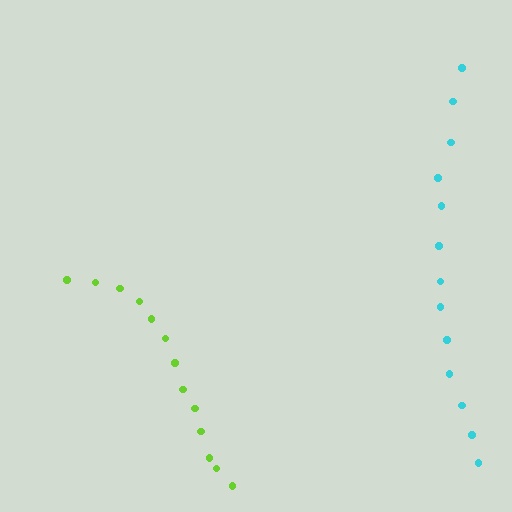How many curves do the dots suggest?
There are 2 distinct paths.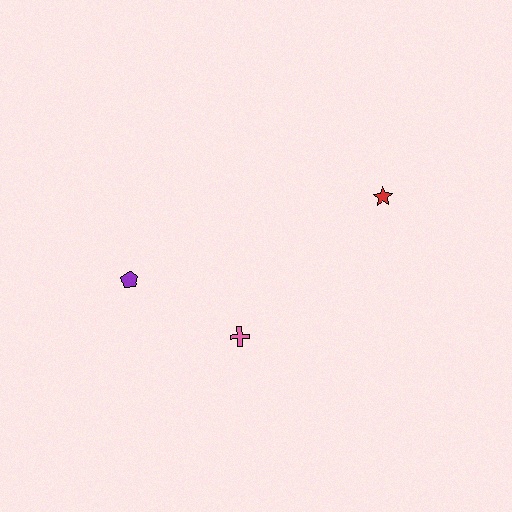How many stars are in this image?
There is 1 star.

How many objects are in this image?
There are 3 objects.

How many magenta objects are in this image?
There are no magenta objects.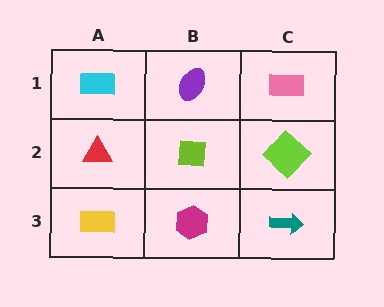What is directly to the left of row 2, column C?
A lime square.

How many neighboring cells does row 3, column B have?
3.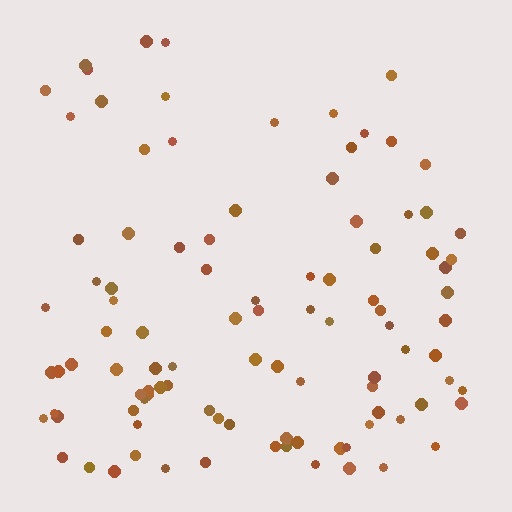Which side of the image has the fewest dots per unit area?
The top.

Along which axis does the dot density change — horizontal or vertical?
Vertical.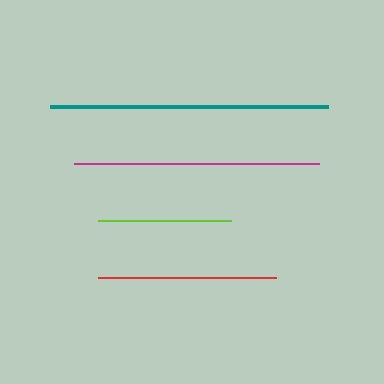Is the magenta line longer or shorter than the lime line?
The magenta line is longer than the lime line.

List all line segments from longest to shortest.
From longest to shortest: teal, magenta, red, lime.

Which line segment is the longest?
The teal line is the longest at approximately 279 pixels.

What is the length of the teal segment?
The teal segment is approximately 279 pixels long.